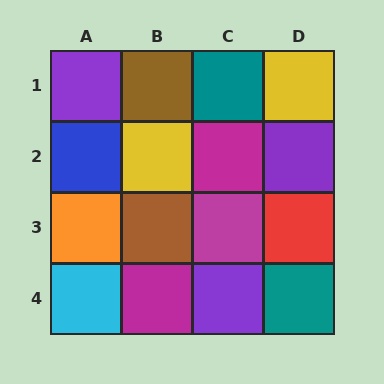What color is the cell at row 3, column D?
Red.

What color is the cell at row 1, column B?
Brown.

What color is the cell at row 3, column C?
Magenta.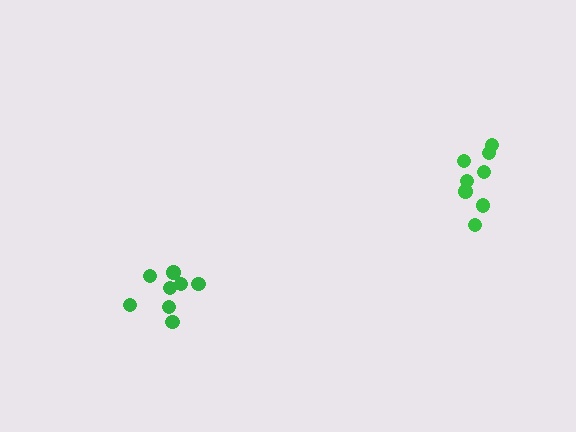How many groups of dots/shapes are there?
There are 2 groups.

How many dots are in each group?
Group 1: 8 dots, Group 2: 9 dots (17 total).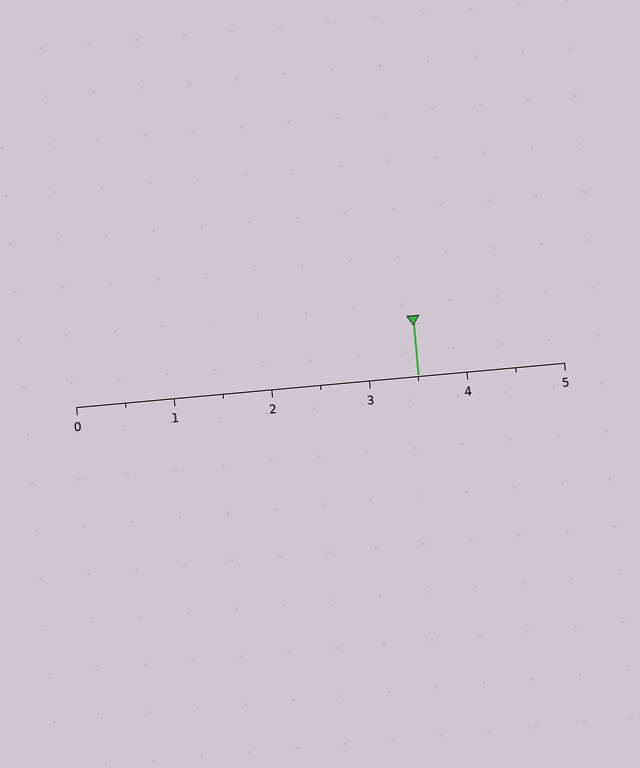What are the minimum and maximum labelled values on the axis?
The axis runs from 0 to 5.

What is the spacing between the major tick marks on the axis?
The major ticks are spaced 1 apart.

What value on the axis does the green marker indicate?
The marker indicates approximately 3.5.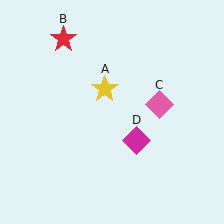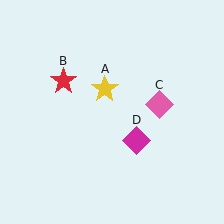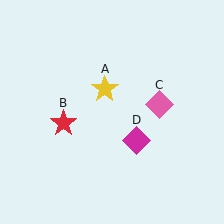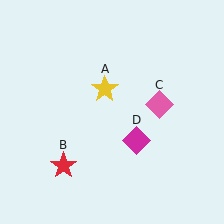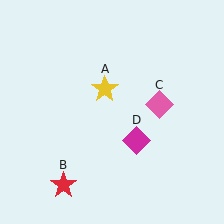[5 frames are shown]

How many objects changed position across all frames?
1 object changed position: red star (object B).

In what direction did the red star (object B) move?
The red star (object B) moved down.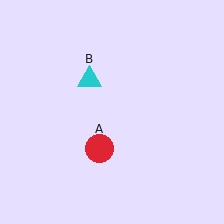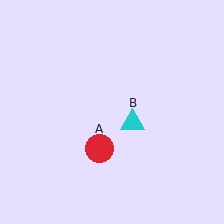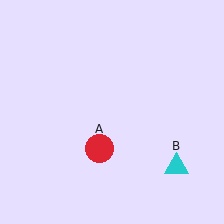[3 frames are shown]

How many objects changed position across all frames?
1 object changed position: cyan triangle (object B).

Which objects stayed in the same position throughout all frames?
Red circle (object A) remained stationary.